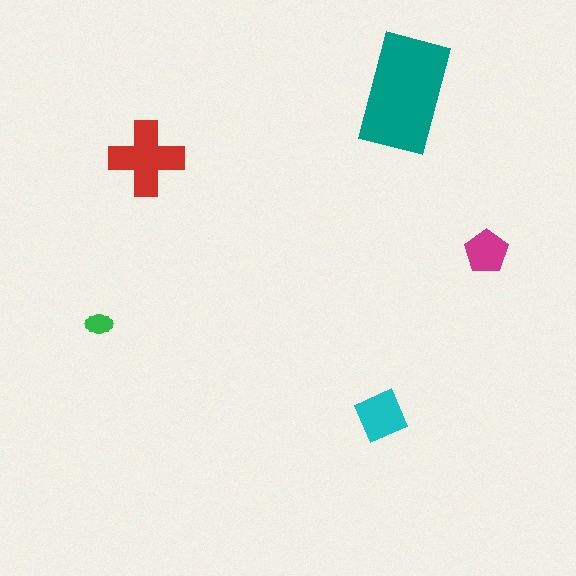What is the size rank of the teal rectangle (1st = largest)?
1st.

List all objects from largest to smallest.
The teal rectangle, the red cross, the cyan diamond, the magenta pentagon, the green ellipse.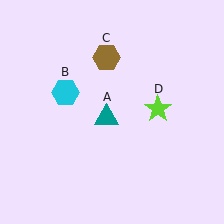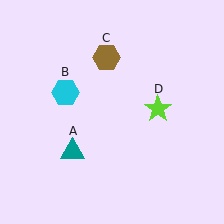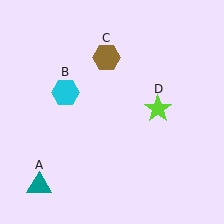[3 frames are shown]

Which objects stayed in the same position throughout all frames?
Cyan hexagon (object B) and brown hexagon (object C) and lime star (object D) remained stationary.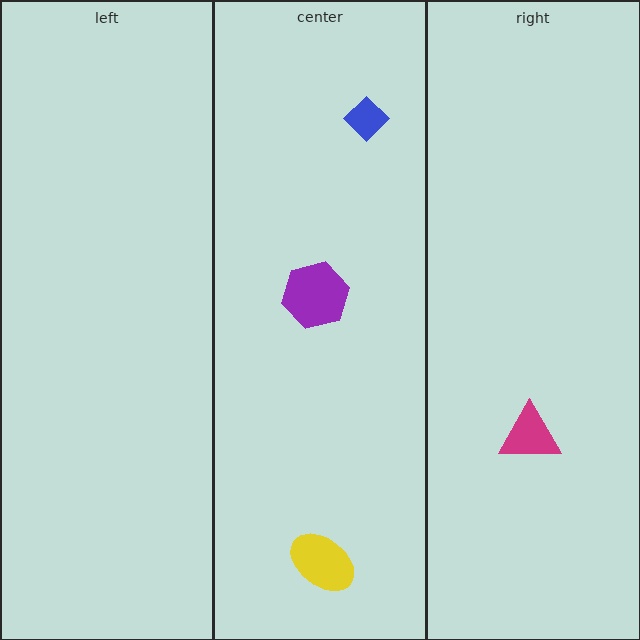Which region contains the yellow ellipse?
The center region.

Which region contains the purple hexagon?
The center region.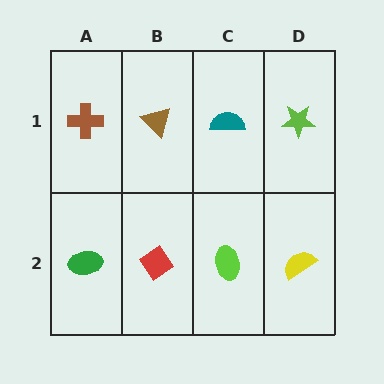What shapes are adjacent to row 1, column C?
A lime ellipse (row 2, column C), a brown triangle (row 1, column B), a lime star (row 1, column D).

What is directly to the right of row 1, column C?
A lime star.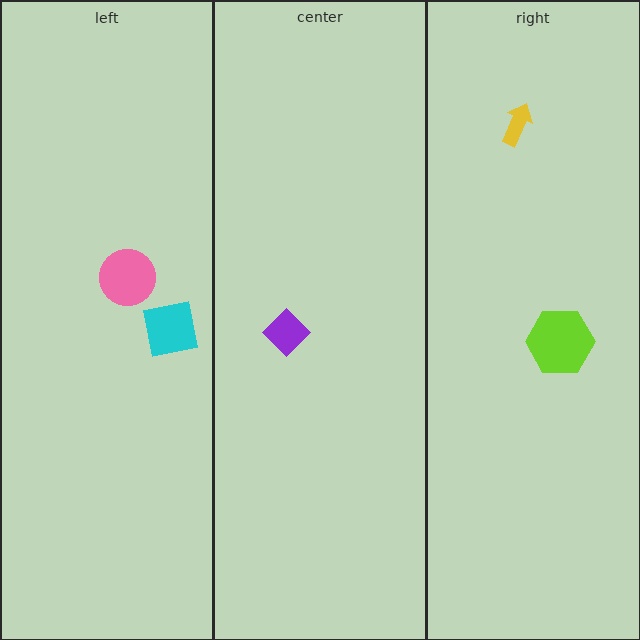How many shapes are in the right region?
2.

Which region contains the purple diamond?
The center region.